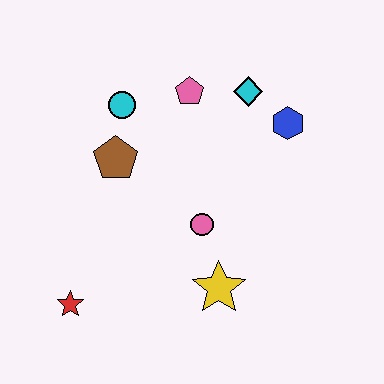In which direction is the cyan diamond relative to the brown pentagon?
The cyan diamond is to the right of the brown pentagon.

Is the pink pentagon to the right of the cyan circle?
Yes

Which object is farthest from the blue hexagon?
The red star is farthest from the blue hexagon.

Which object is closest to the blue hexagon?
The cyan diamond is closest to the blue hexagon.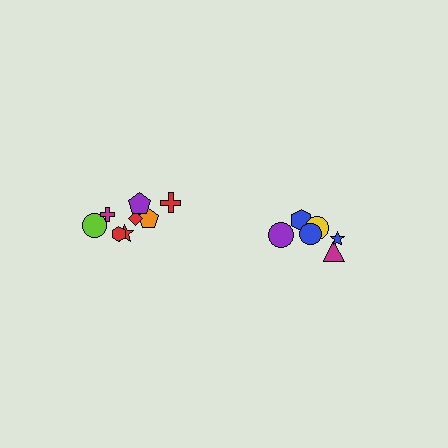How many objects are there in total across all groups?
There are 14 objects.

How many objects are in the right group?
There are 6 objects.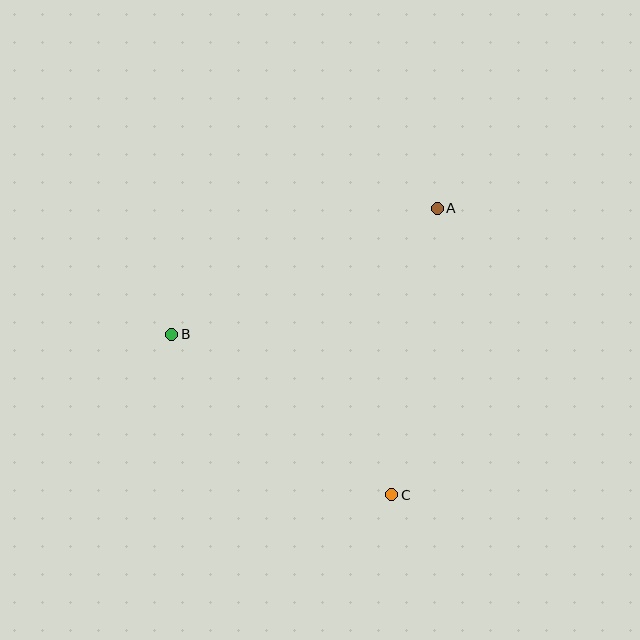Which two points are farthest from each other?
Points A and B are farthest from each other.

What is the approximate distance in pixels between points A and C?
The distance between A and C is approximately 290 pixels.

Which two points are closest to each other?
Points B and C are closest to each other.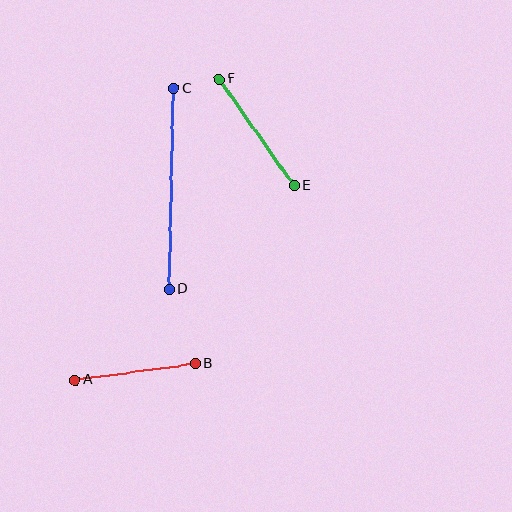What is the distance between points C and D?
The distance is approximately 201 pixels.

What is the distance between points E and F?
The distance is approximately 130 pixels.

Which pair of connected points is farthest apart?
Points C and D are farthest apart.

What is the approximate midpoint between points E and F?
The midpoint is at approximately (257, 132) pixels.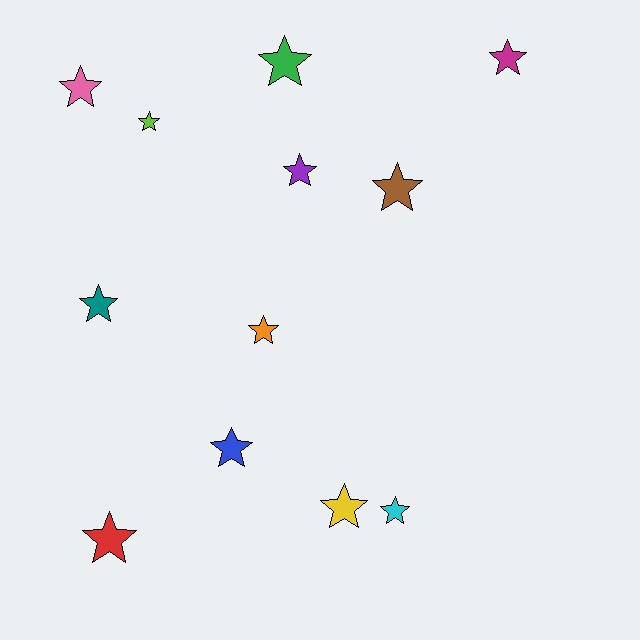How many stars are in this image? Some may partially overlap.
There are 12 stars.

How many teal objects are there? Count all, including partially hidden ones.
There is 1 teal object.